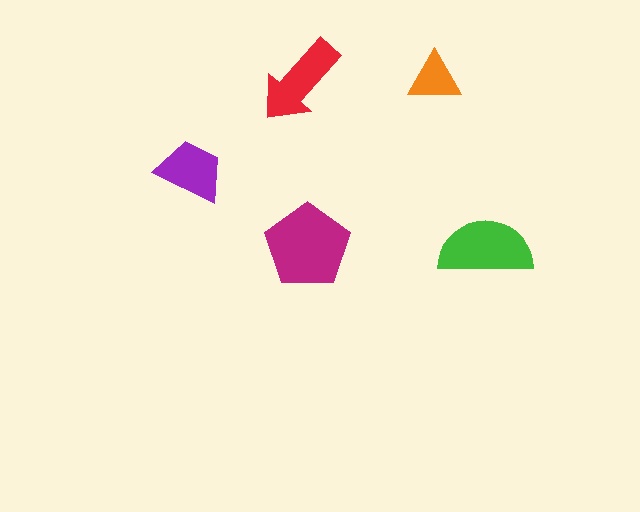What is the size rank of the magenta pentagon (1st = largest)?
1st.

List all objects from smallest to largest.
The orange triangle, the purple trapezoid, the red arrow, the green semicircle, the magenta pentagon.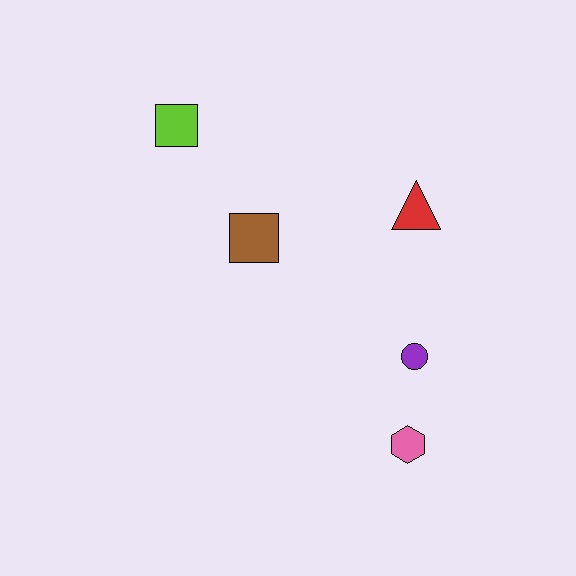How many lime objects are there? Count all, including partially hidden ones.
There is 1 lime object.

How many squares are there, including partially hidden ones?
There are 2 squares.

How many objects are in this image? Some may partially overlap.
There are 5 objects.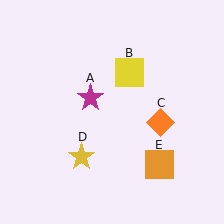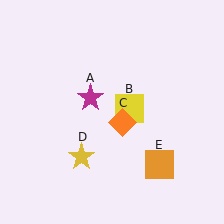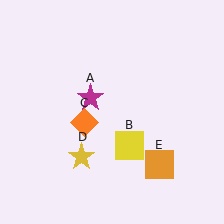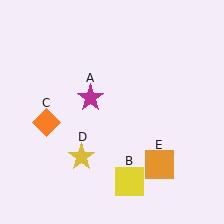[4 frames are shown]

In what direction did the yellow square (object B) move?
The yellow square (object B) moved down.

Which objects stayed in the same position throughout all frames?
Magenta star (object A) and yellow star (object D) and orange square (object E) remained stationary.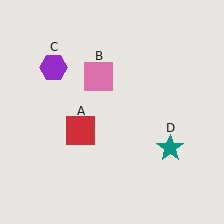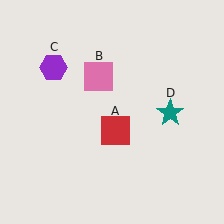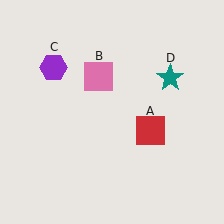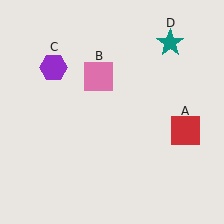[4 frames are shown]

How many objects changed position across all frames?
2 objects changed position: red square (object A), teal star (object D).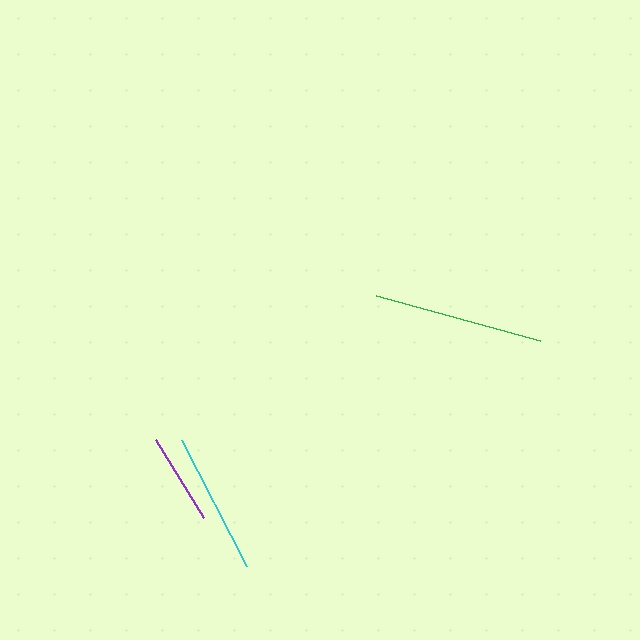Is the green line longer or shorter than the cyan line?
The green line is longer than the cyan line.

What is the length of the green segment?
The green segment is approximately 171 pixels long.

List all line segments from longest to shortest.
From longest to shortest: green, cyan, purple.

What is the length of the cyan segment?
The cyan segment is approximately 141 pixels long.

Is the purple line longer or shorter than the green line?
The green line is longer than the purple line.